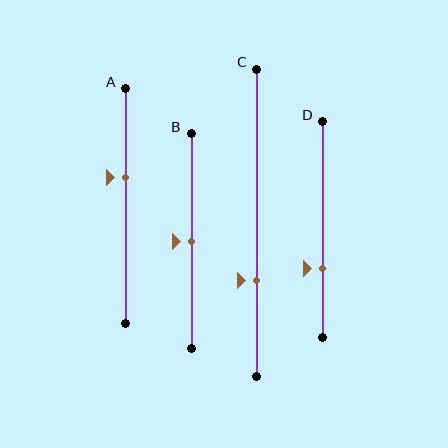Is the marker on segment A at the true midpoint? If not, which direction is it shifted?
No, the marker on segment A is shifted upward by about 12% of the segment length.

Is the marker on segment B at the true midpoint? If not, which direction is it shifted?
Yes, the marker on segment B is at the true midpoint.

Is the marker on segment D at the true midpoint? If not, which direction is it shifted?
No, the marker on segment D is shifted downward by about 18% of the segment length.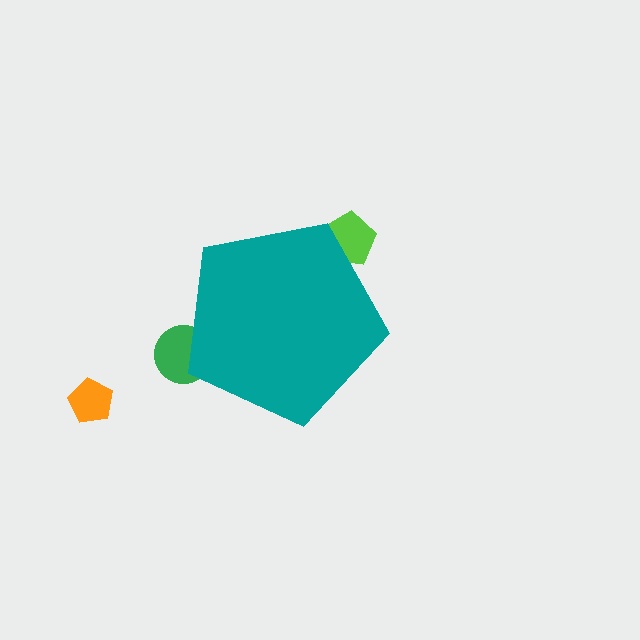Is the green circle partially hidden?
Yes, the green circle is partially hidden behind the teal pentagon.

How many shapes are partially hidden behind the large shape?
2 shapes are partially hidden.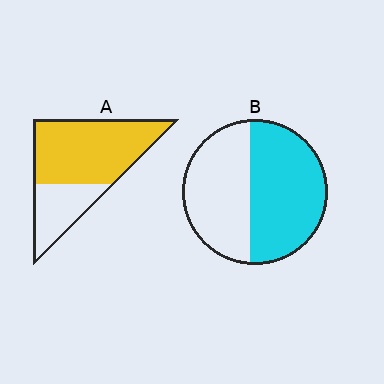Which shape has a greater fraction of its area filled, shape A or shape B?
Shape A.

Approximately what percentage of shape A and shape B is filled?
A is approximately 70% and B is approximately 55%.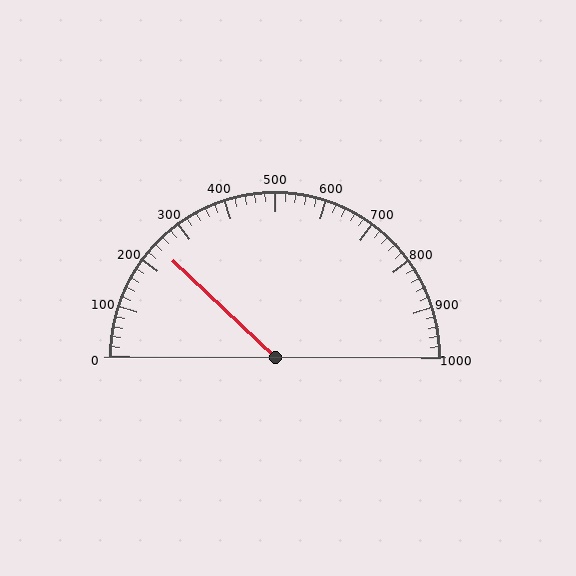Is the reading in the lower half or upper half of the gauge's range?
The reading is in the lower half of the range (0 to 1000).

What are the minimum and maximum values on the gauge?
The gauge ranges from 0 to 1000.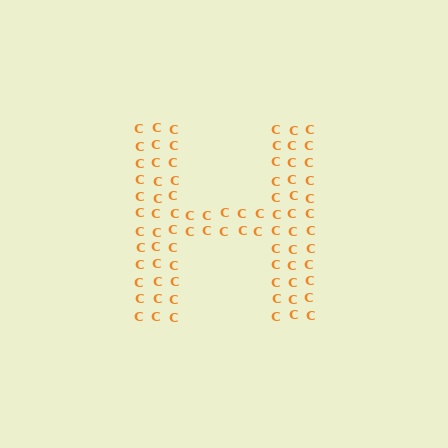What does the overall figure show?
The overall figure shows the letter H.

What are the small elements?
The small elements are letter C's.